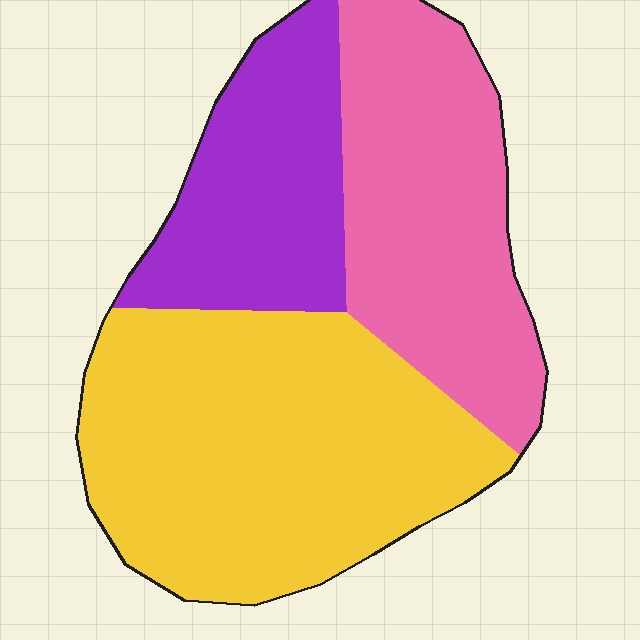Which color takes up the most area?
Yellow, at roughly 45%.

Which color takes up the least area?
Purple, at roughly 20%.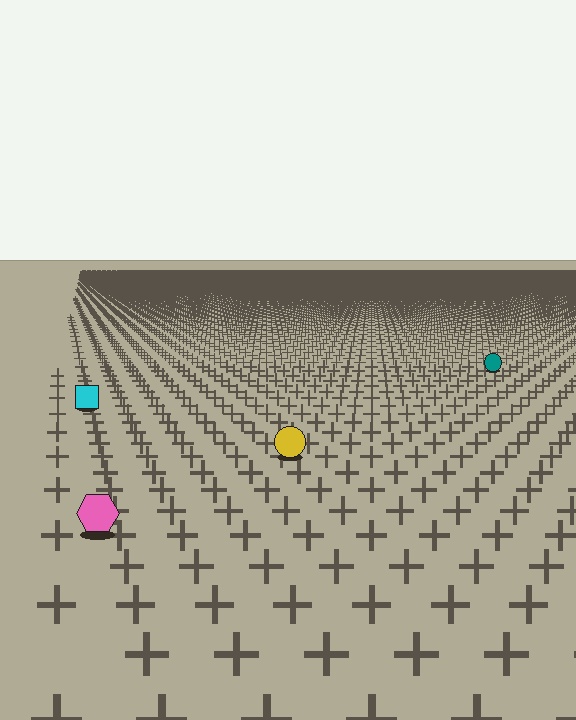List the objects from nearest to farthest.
From nearest to farthest: the pink hexagon, the yellow circle, the cyan square, the teal circle.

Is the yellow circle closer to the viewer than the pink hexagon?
No. The pink hexagon is closer — you can tell from the texture gradient: the ground texture is coarser near it.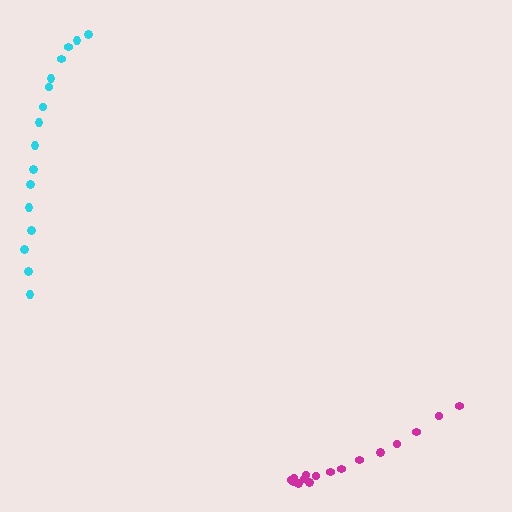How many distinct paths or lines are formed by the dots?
There are 2 distinct paths.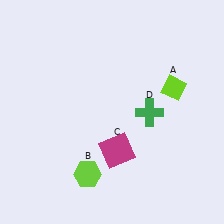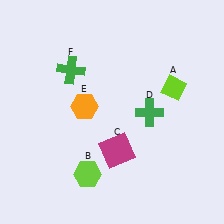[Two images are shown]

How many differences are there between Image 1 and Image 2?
There are 2 differences between the two images.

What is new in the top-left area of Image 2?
A green cross (F) was added in the top-left area of Image 2.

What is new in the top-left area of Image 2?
An orange hexagon (E) was added in the top-left area of Image 2.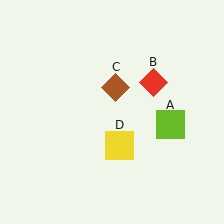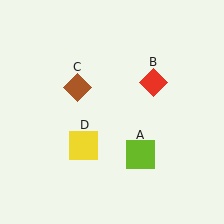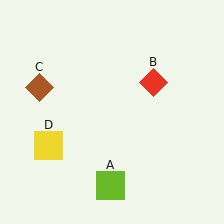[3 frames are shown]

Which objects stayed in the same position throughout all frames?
Red diamond (object B) remained stationary.